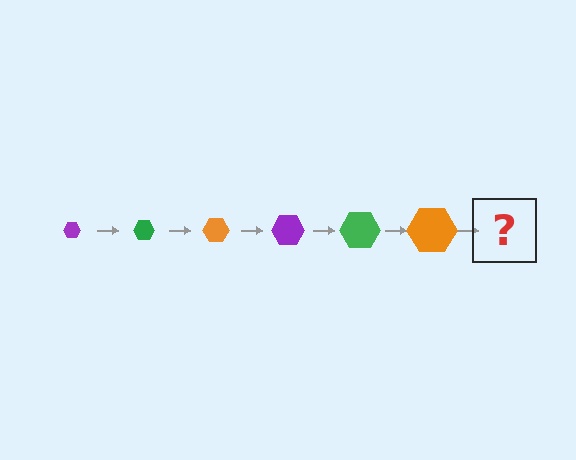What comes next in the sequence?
The next element should be a purple hexagon, larger than the previous one.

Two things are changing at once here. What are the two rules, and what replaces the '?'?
The two rules are that the hexagon grows larger each step and the color cycles through purple, green, and orange. The '?' should be a purple hexagon, larger than the previous one.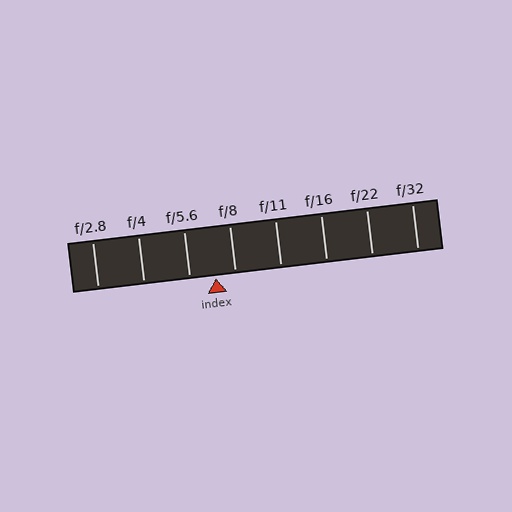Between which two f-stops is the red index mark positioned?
The index mark is between f/5.6 and f/8.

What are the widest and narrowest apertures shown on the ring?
The widest aperture shown is f/2.8 and the narrowest is f/32.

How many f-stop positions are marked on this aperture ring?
There are 8 f-stop positions marked.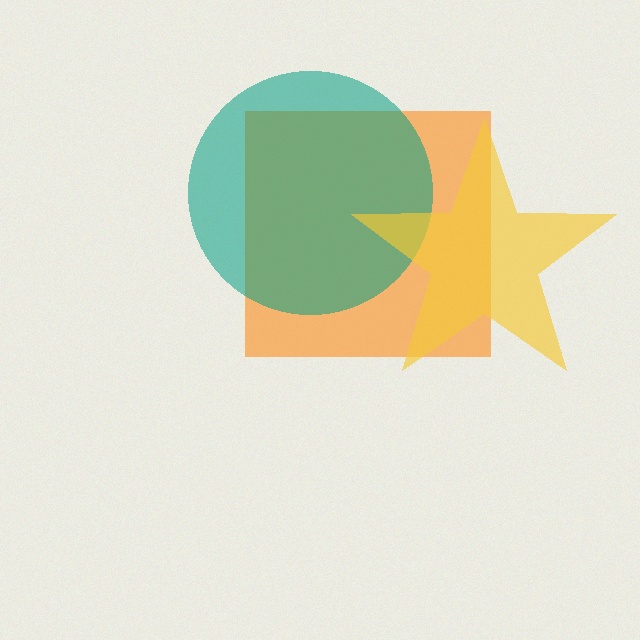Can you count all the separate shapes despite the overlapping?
Yes, there are 3 separate shapes.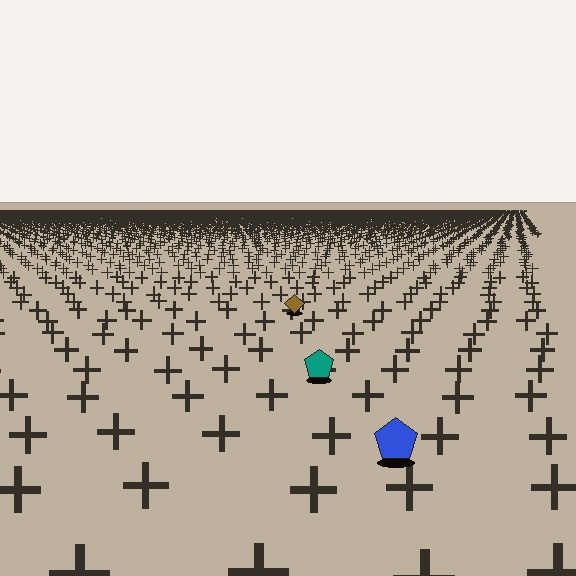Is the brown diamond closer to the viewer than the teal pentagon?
No. The teal pentagon is closer — you can tell from the texture gradient: the ground texture is coarser near it.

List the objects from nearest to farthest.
From nearest to farthest: the blue pentagon, the teal pentagon, the brown diamond.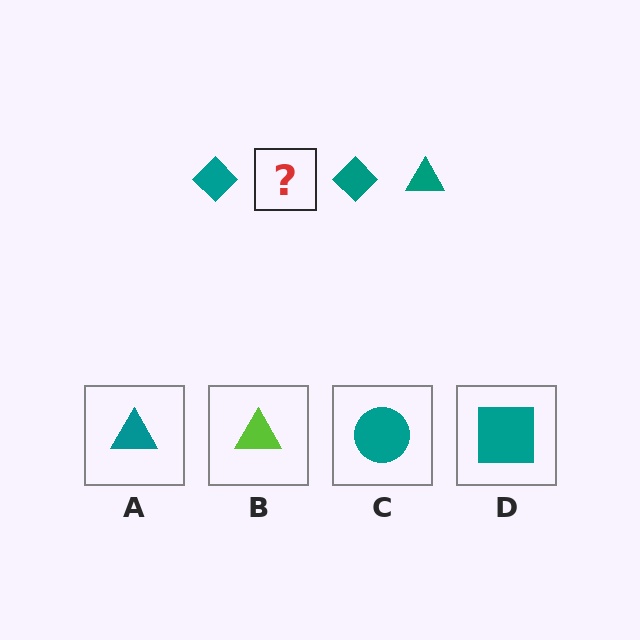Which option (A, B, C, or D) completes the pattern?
A.